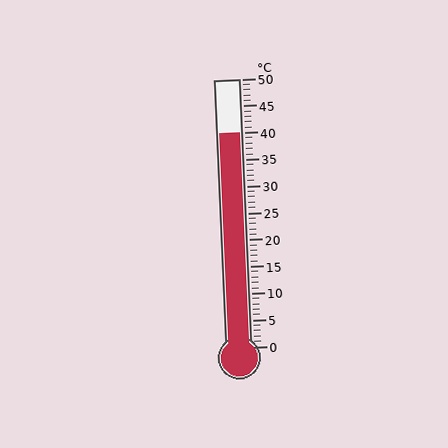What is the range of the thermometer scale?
The thermometer scale ranges from 0°C to 50°C.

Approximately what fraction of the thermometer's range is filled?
The thermometer is filled to approximately 80% of its range.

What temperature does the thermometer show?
The thermometer shows approximately 40°C.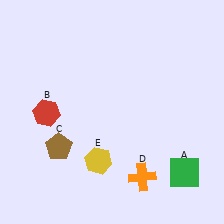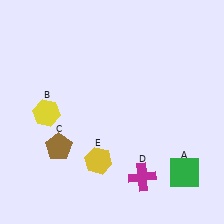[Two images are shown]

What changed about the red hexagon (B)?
In Image 1, B is red. In Image 2, it changed to yellow.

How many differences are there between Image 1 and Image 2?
There are 2 differences between the two images.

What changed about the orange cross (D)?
In Image 1, D is orange. In Image 2, it changed to magenta.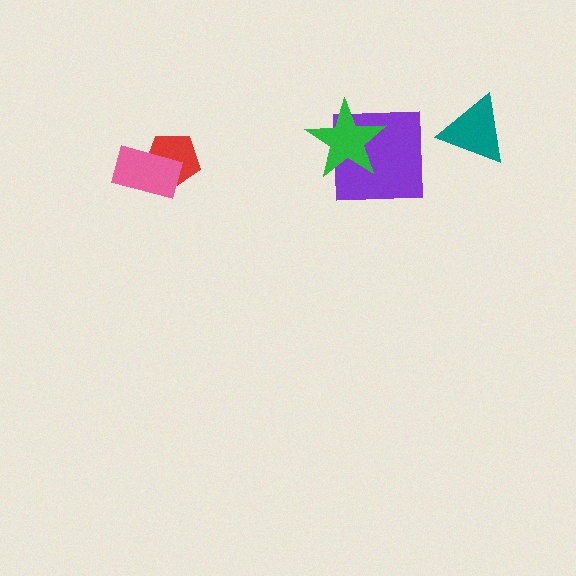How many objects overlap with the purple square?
1 object overlaps with the purple square.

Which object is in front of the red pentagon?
The pink rectangle is in front of the red pentagon.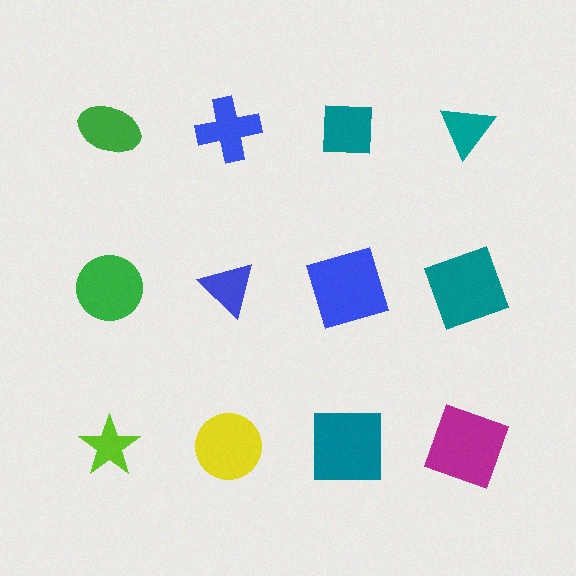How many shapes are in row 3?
4 shapes.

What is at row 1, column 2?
A blue cross.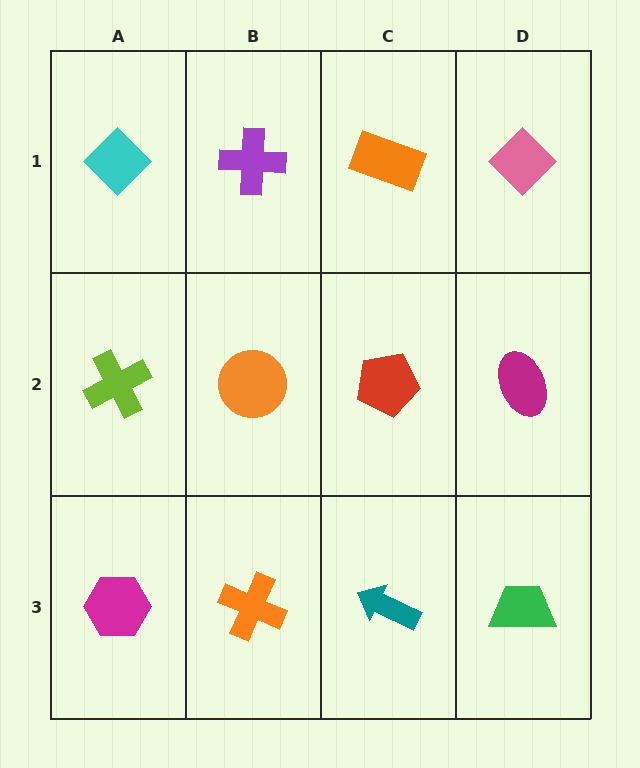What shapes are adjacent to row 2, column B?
A purple cross (row 1, column B), an orange cross (row 3, column B), a lime cross (row 2, column A), a red pentagon (row 2, column C).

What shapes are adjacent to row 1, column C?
A red pentagon (row 2, column C), a purple cross (row 1, column B), a pink diamond (row 1, column D).